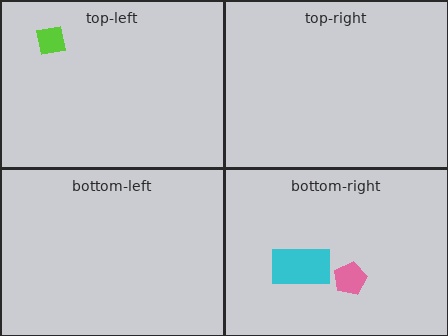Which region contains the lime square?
The top-left region.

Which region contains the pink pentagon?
The bottom-right region.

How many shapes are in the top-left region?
1.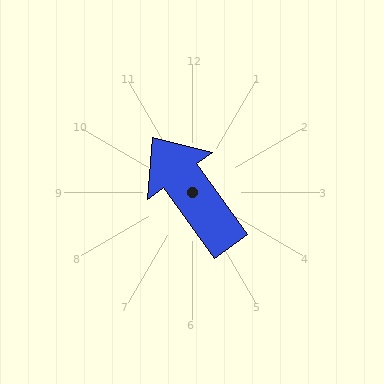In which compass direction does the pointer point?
Northwest.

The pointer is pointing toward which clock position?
Roughly 11 o'clock.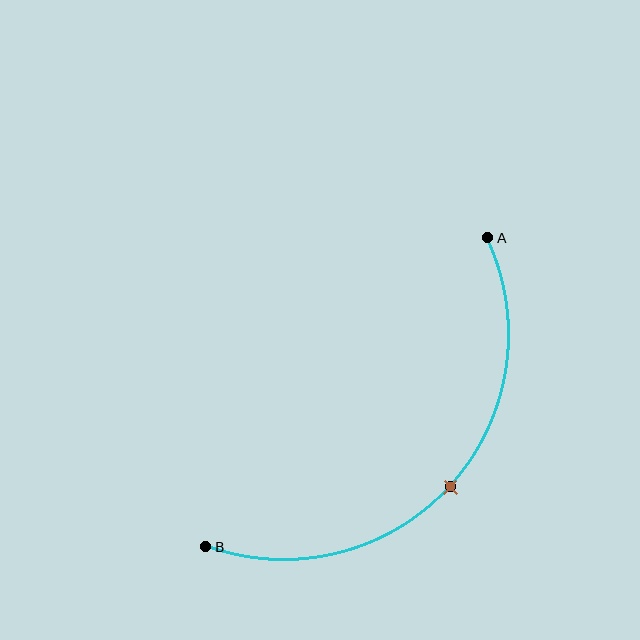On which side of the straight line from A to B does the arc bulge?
The arc bulges below and to the right of the straight line connecting A and B.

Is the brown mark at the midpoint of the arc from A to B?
Yes. The brown mark lies on the arc at equal arc-length from both A and B — it is the arc midpoint.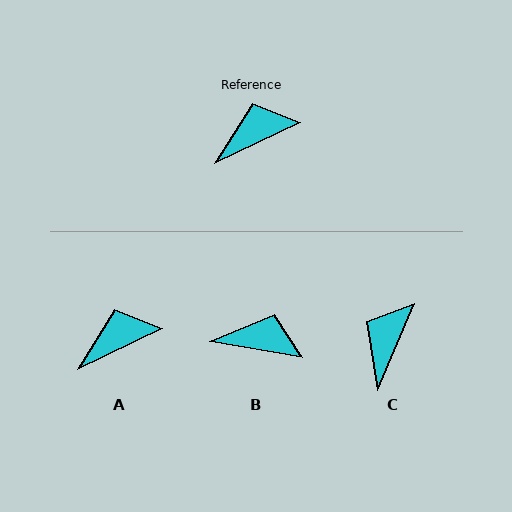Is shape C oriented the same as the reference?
No, it is off by about 41 degrees.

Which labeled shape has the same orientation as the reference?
A.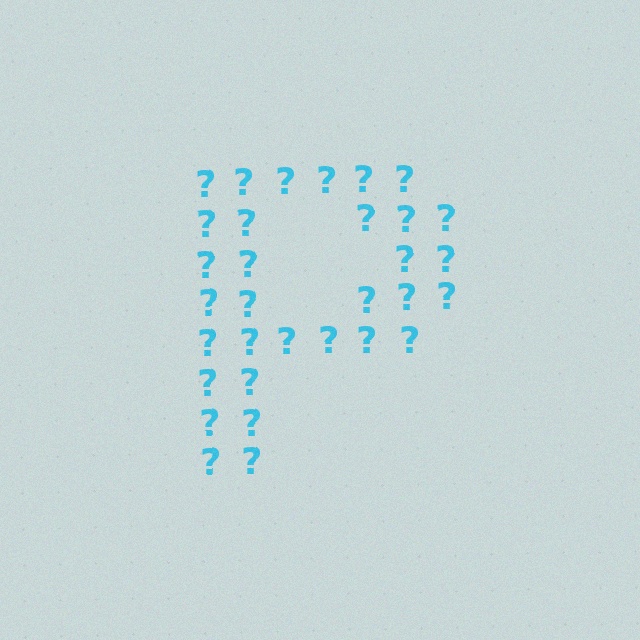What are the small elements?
The small elements are question marks.